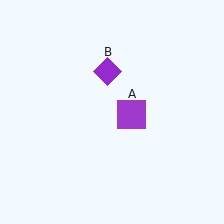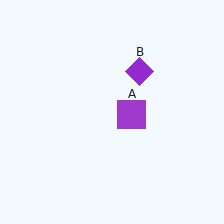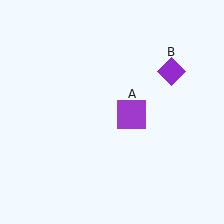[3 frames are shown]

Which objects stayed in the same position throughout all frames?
Purple square (object A) remained stationary.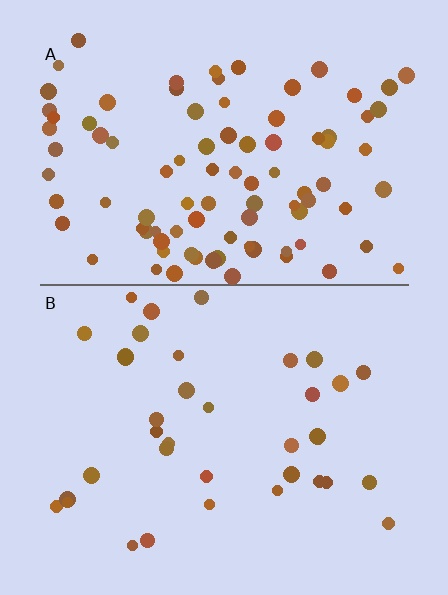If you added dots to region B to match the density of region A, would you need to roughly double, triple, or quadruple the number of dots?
Approximately double.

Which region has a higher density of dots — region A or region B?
A (the top).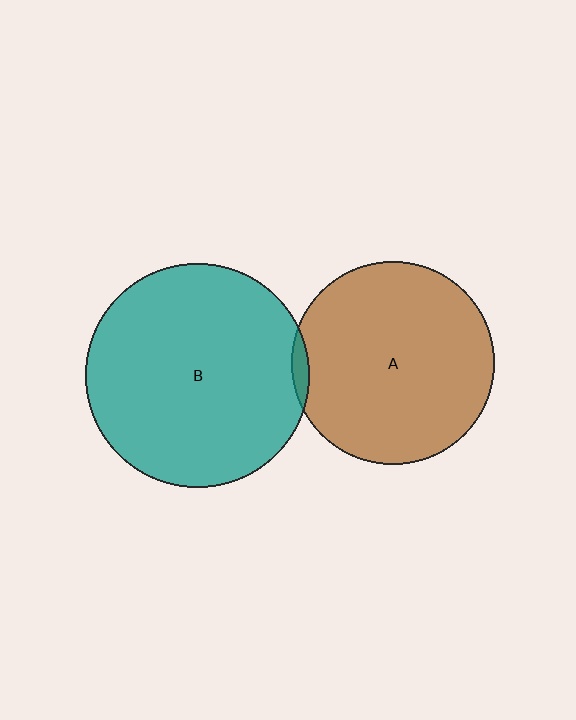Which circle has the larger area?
Circle B (teal).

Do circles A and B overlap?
Yes.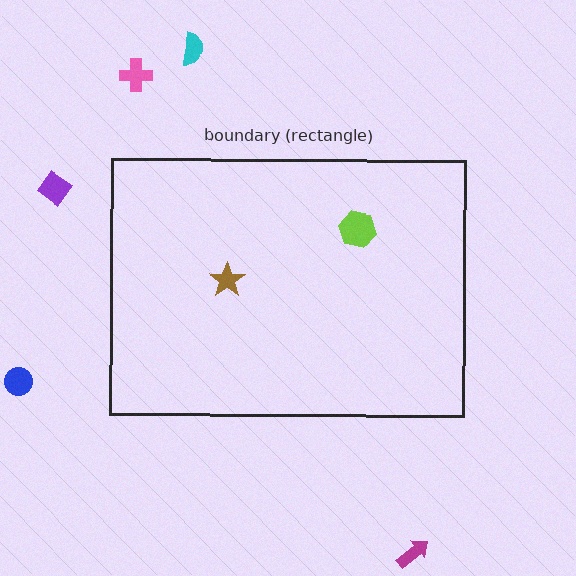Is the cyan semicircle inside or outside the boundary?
Outside.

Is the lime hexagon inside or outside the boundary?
Inside.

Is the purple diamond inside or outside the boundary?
Outside.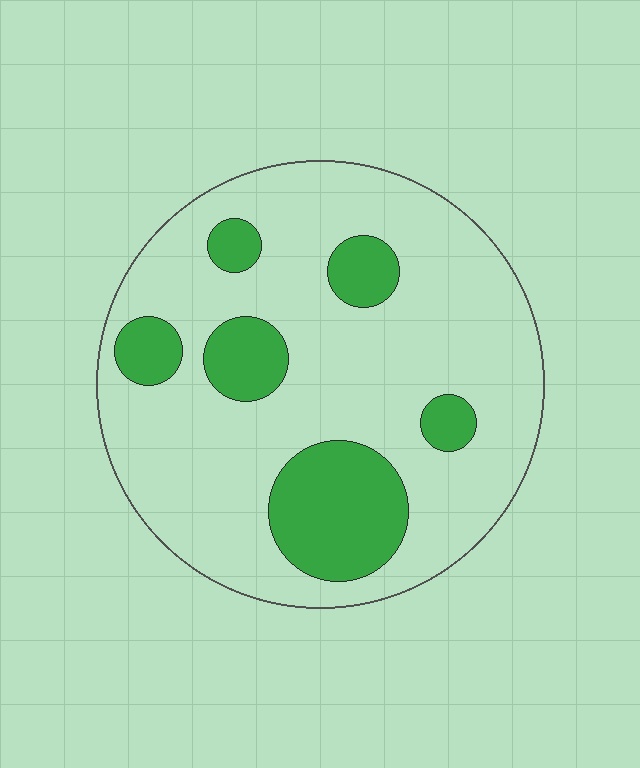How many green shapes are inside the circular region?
6.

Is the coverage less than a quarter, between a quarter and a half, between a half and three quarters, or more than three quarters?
Less than a quarter.